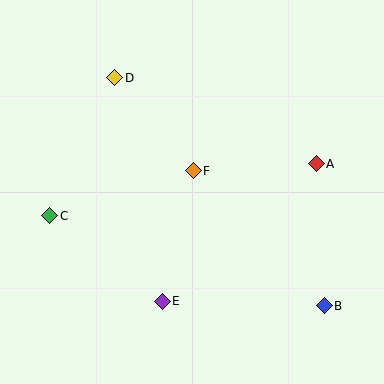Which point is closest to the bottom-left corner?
Point C is closest to the bottom-left corner.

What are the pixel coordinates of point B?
Point B is at (324, 306).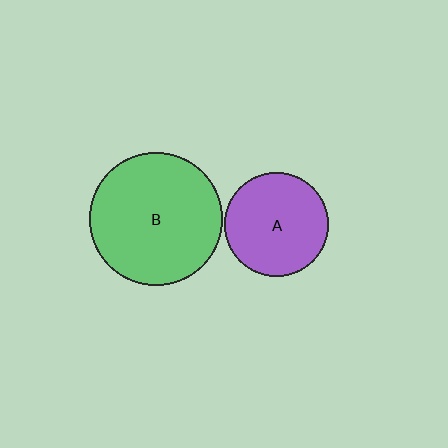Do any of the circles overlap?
No, none of the circles overlap.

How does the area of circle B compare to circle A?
Approximately 1.6 times.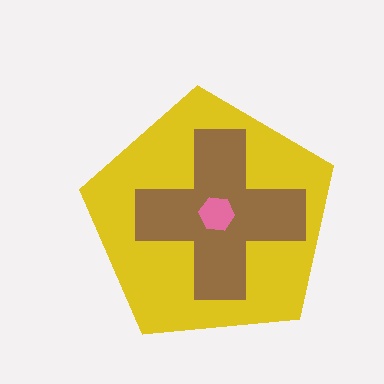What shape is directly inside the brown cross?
The pink hexagon.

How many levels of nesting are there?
3.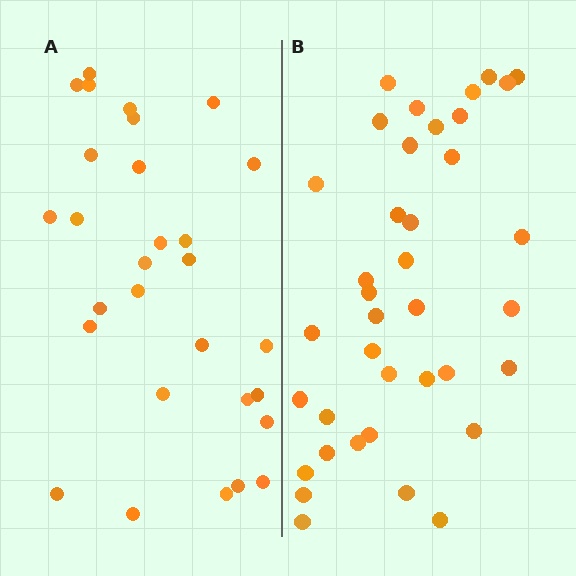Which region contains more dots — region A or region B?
Region B (the right region) has more dots.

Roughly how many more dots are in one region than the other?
Region B has roughly 8 or so more dots than region A.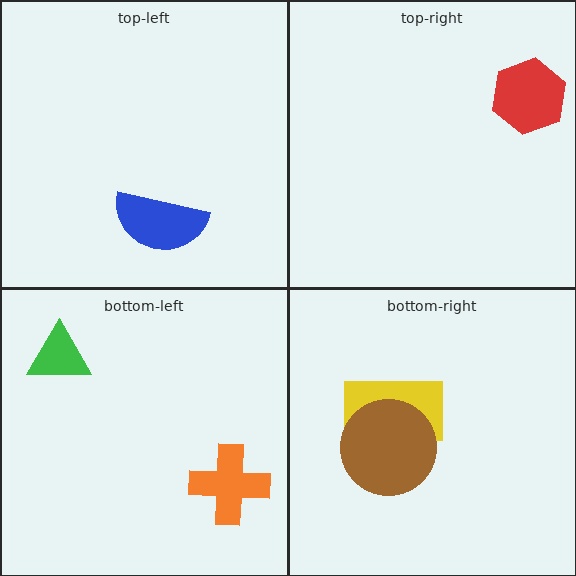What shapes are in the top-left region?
The blue semicircle.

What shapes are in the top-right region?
The red hexagon.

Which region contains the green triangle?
The bottom-left region.